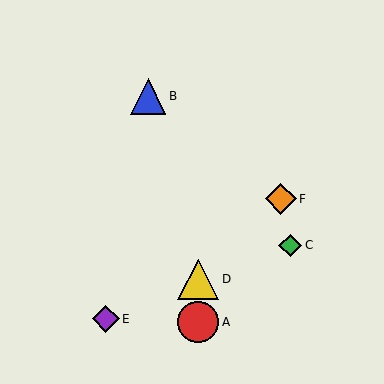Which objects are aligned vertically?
Objects A, D are aligned vertically.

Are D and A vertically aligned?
Yes, both are at x≈198.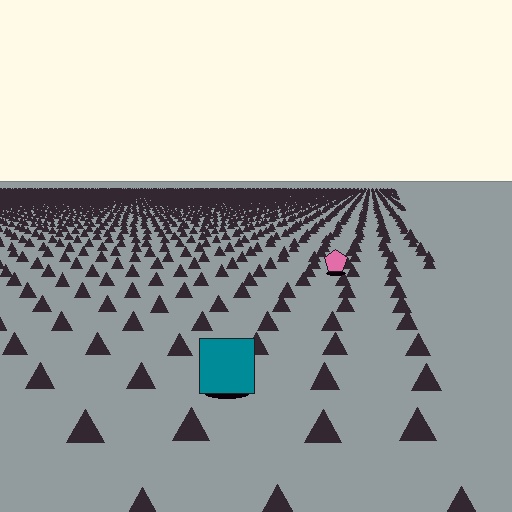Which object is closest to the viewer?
The teal square is closest. The texture marks near it are larger and more spread out.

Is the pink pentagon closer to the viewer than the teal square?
No. The teal square is closer — you can tell from the texture gradient: the ground texture is coarser near it.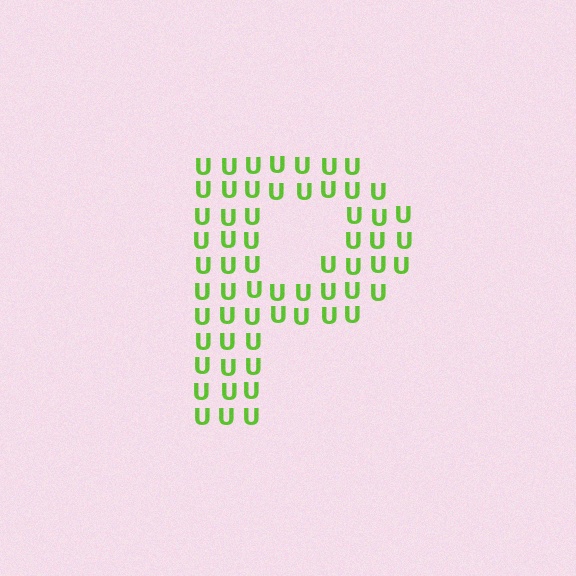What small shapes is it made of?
It is made of small letter U's.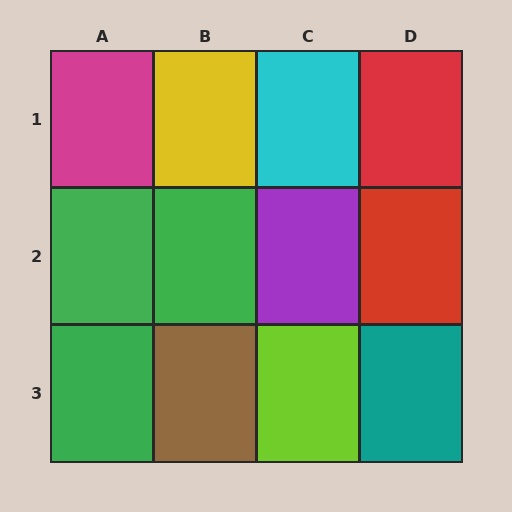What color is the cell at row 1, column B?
Yellow.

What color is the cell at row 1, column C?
Cyan.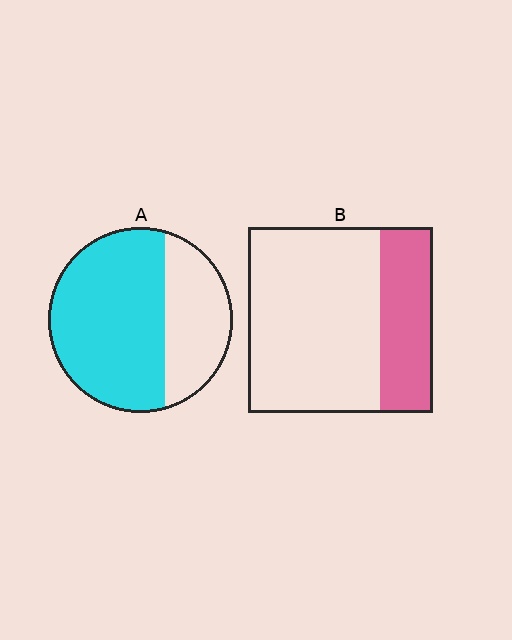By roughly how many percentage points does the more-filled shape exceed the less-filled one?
By roughly 40 percentage points (A over B).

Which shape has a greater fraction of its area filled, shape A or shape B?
Shape A.